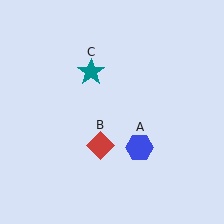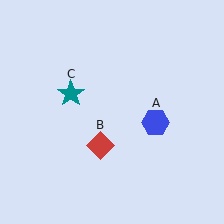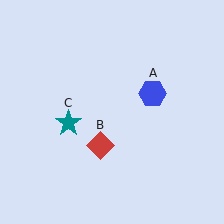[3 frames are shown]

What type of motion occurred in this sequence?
The blue hexagon (object A), teal star (object C) rotated counterclockwise around the center of the scene.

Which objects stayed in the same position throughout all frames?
Red diamond (object B) remained stationary.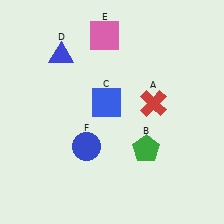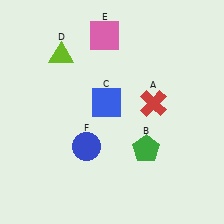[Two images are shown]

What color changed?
The triangle (D) changed from blue in Image 1 to lime in Image 2.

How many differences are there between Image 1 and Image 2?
There is 1 difference between the two images.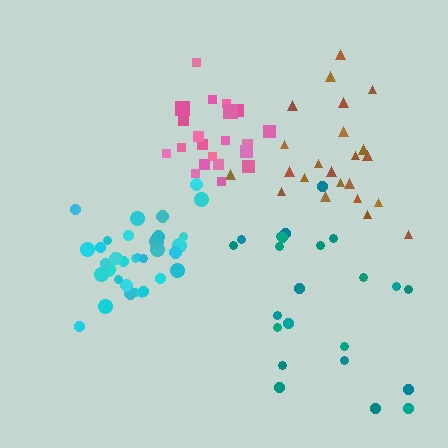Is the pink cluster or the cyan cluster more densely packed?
Cyan.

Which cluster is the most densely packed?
Cyan.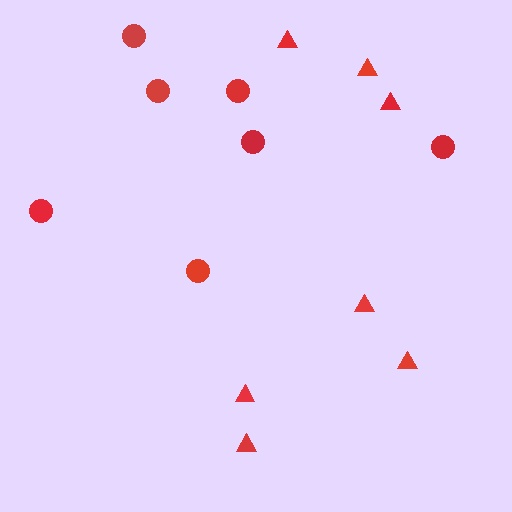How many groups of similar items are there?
There are 2 groups: one group of circles (7) and one group of triangles (7).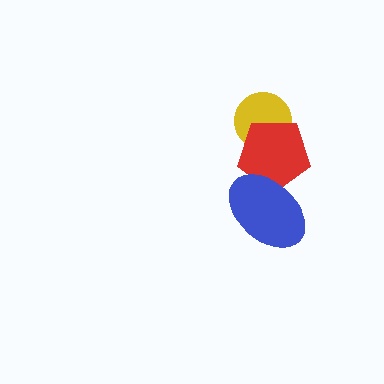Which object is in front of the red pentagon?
The blue ellipse is in front of the red pentagon.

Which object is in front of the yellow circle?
The red pentagon is in front of the yellow circle.